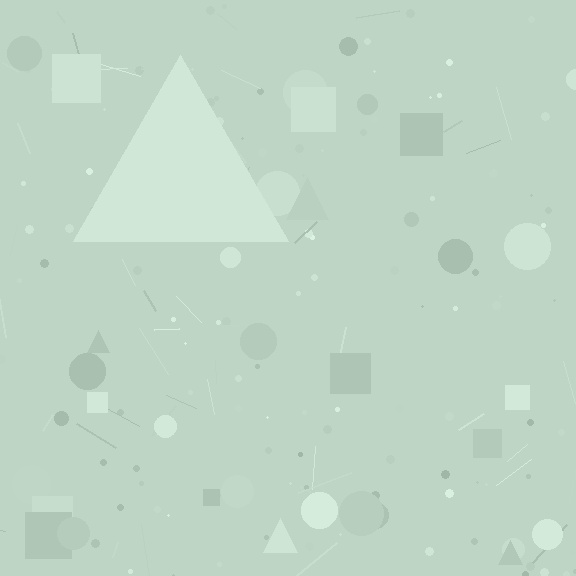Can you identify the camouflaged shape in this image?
The camouflaged shape is a triangle.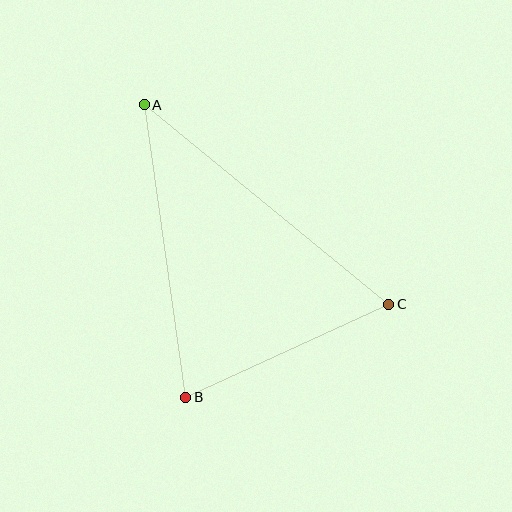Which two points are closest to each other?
Points B and C are closest to each other.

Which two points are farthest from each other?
Points A and C are farthest from each other.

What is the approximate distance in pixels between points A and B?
The distance between A and B is approximately 296 pixels.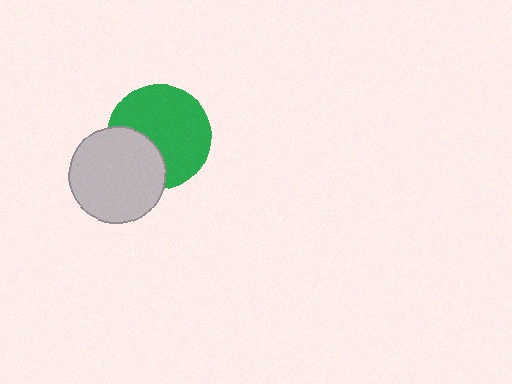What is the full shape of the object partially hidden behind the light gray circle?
The partially hidden object is a green circle.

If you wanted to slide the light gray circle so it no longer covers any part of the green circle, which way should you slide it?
Slide it toward the lower-left — that is the most direct way to separate the two shapes.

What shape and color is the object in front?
The object in front is a light gray circle.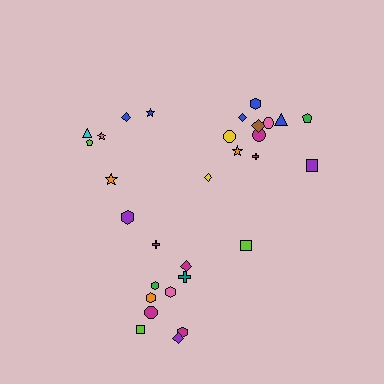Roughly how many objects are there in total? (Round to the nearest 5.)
Roughly 30 objects in total.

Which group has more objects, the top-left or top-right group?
The top-right group.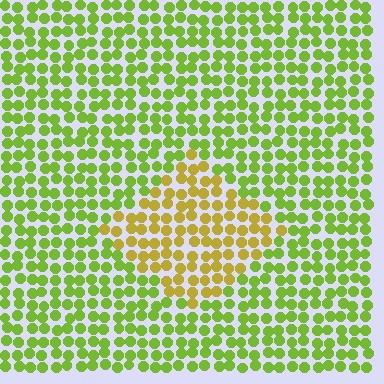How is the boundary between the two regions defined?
The boundary is defined purely by a slight shift in hue (about 38 degrees). Spacing, size, and orientation are identical on both sides.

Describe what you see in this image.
The image is filled with small lime elements in a uniform arrangement. A diamond-shaped region is visible where the elements are tinted to a slightly different hue, forming a subtle color boundary.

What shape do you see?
I see a diamond.